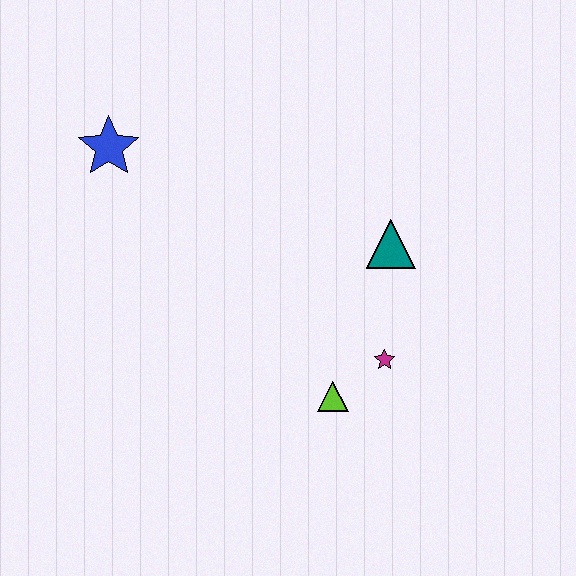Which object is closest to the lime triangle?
The magenta star is closest to the lime triangle.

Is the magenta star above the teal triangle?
No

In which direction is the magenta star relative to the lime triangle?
The magenta star is to the right of the lime triangle.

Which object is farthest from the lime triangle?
The blue star is farthest from the lime triangle.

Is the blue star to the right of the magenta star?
No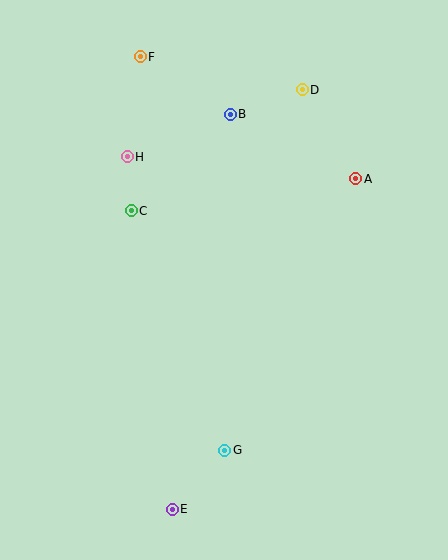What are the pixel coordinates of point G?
Point G is at (225, 450).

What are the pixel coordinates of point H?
Point H is at (127, 157).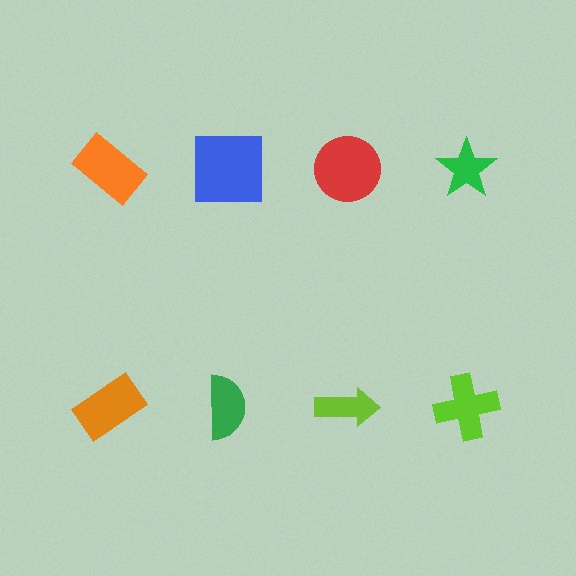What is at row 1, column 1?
An orange rectangle.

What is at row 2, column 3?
A lime arrow.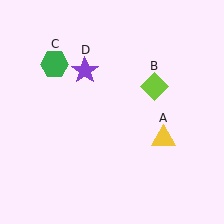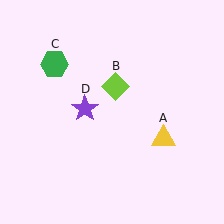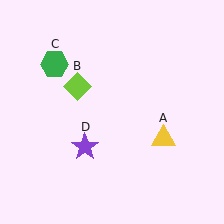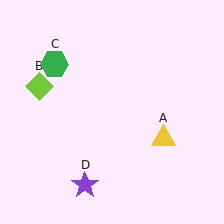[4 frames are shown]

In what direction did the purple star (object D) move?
The purple star (object D) moved down.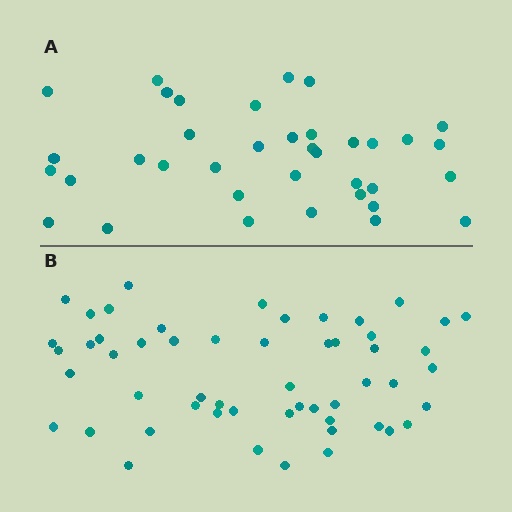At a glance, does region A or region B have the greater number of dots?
Region B (the bottom region) has more dots.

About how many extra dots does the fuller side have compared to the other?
Region B has approximately 15 more dots than region A.